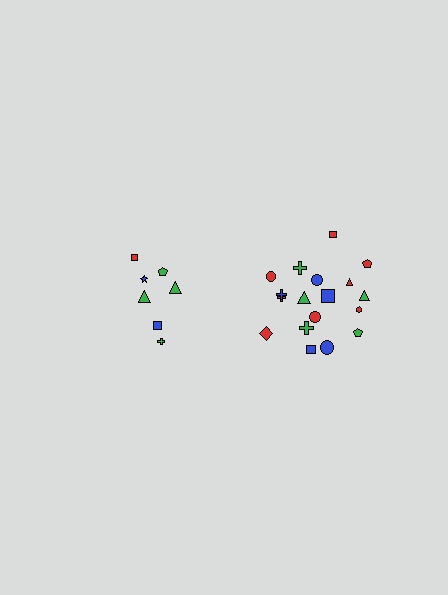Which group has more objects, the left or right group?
The right group.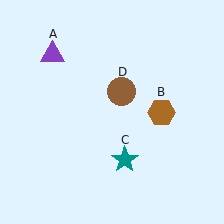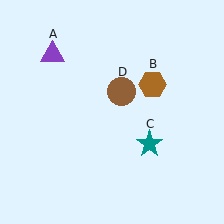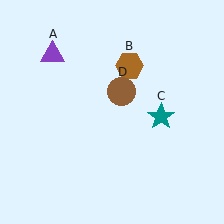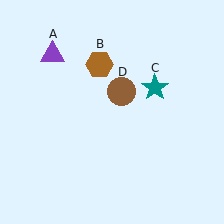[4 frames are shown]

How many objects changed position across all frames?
2 objects changed position: brown hexagon (object B), teal star (object C).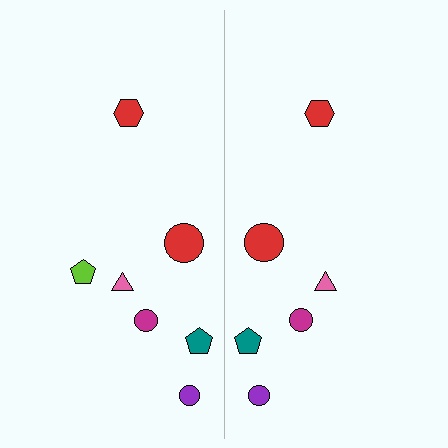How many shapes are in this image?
There are 13 shapes in this image.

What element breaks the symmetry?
A lime pentagon is missing from the right side.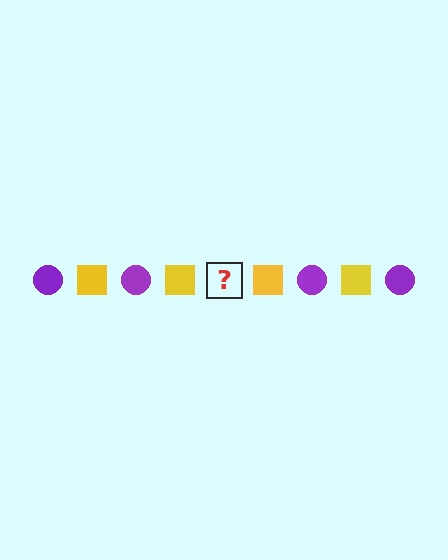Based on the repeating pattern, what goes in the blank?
The blank should be a purple circle.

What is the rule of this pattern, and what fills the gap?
The rule is that the pattern alternates between purple circle and yellow square. The gap should be filled with a purple circle.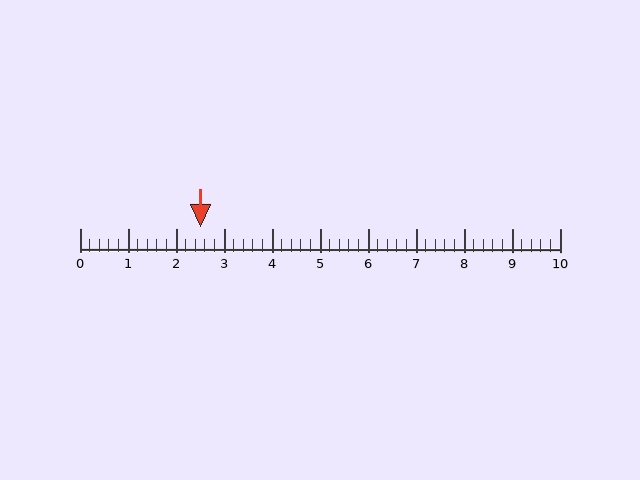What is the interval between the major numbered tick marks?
The major tick marks are spaced 1 units apart.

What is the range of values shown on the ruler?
The ruler shows values from 0 to 10.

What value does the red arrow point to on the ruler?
The red arrow points to approximately 2.5.